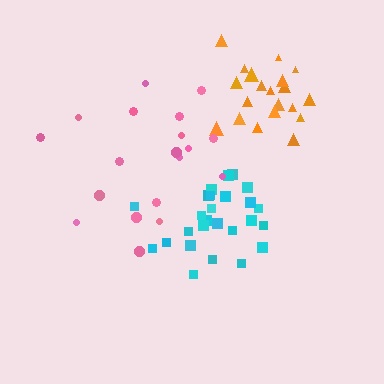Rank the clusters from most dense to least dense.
cyan, orange, pink.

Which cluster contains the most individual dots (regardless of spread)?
Cyan (26).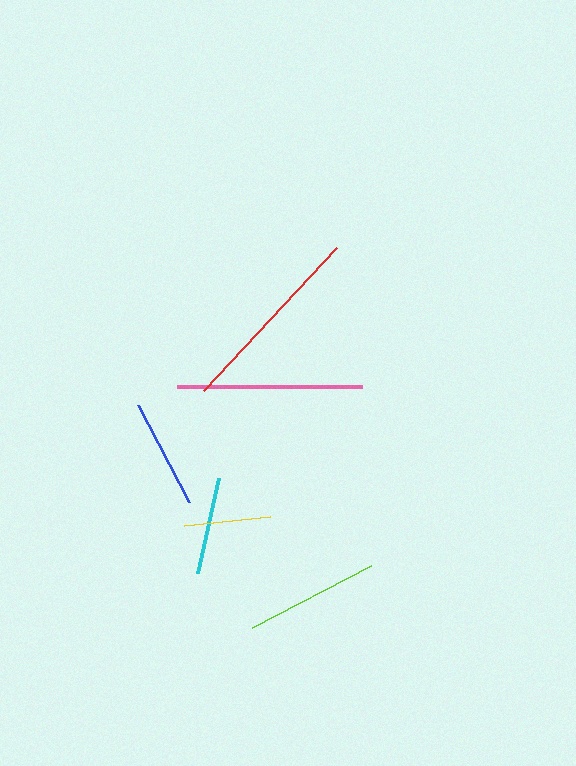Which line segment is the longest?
The red line is the longest at approximately 195 pixels.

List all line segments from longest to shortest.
From longest to shortest: red, pink, lime, blue, cyan, yellow.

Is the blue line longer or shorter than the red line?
The red line is longer than the blue line.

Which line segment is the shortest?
The yellow line is the shortest at approximately 87 pixels.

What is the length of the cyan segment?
The cyan segment is approximately 98 pixels long.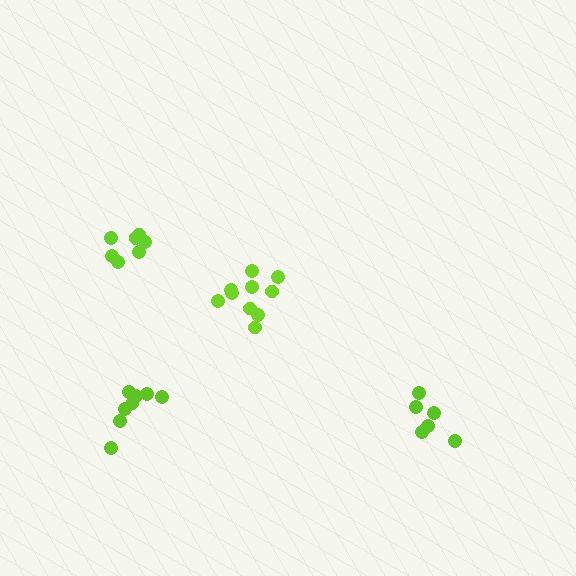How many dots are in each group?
Group 1: 6 dots, Group 2: 7 dots, Group 3: 8 dots, Group 4: 10 dots (31 total).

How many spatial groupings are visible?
There are 4 spatial groupings.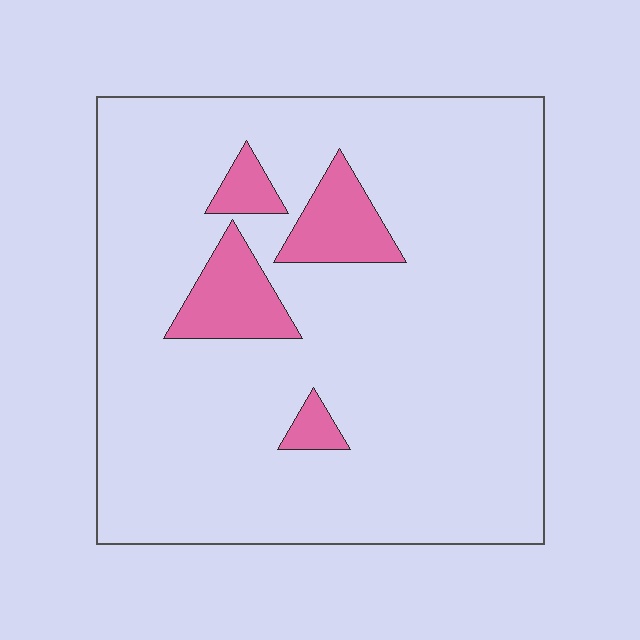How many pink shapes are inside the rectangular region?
4.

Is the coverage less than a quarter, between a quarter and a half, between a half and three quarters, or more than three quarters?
Less than a quarter.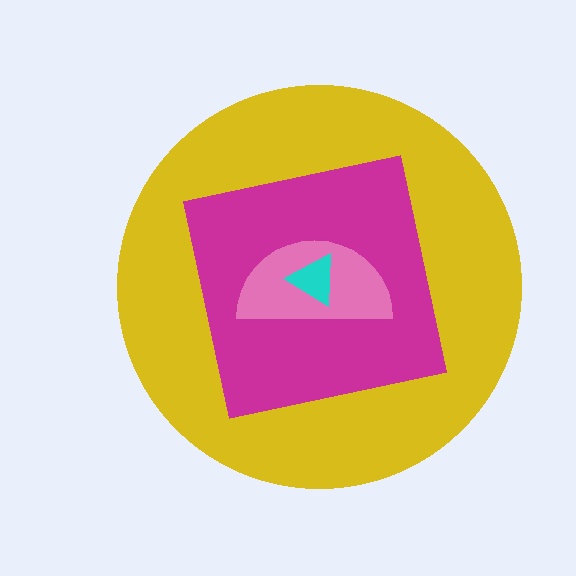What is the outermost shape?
The yellow circle.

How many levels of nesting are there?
4.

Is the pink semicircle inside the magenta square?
Yes.